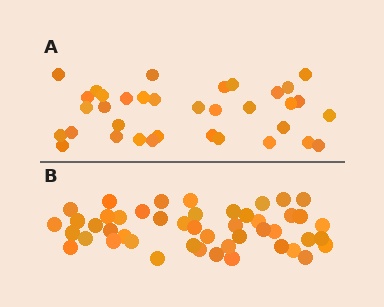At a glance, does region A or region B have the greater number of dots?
Region B (the bottom region) has more dots.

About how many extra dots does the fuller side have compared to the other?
Region B has roughly 12 or so more dots than region A.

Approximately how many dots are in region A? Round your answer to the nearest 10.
About 40 dots. (The exact count is 35, which rounds to 40.)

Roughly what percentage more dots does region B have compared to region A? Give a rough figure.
About 35% more.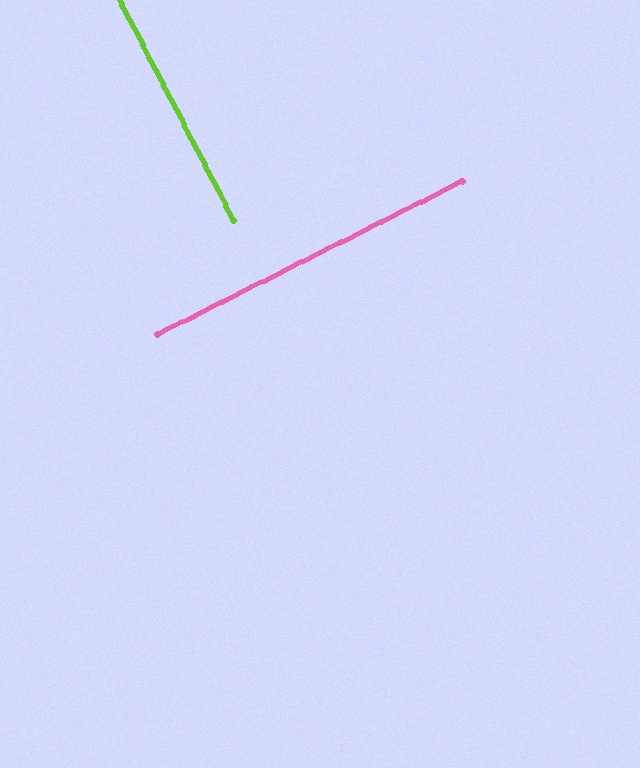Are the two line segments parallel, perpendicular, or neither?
Perpendicular — they meet at approximately 89°.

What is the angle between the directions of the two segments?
Approximately 89 degrees.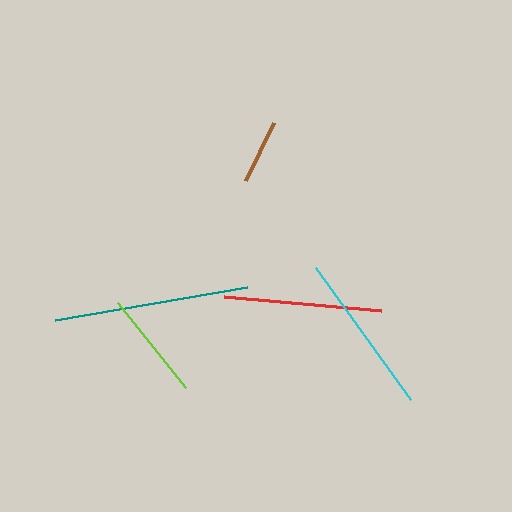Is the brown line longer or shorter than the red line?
The red line is longer than the brown line.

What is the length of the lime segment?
The lime segment is approximately 108 pixels long.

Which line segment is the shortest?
The brown line is the shortest at approximately 64 pixels.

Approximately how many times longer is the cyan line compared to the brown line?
The cyan line is approximately 2.5 times the length of the brown line.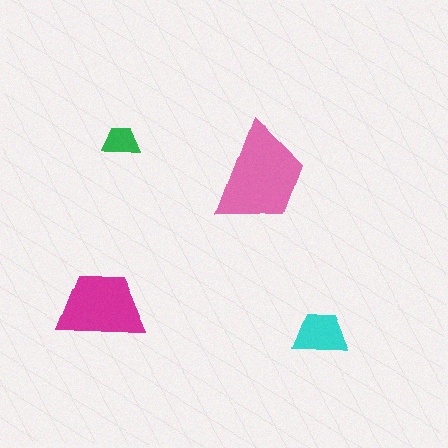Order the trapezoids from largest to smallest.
the pink one, the magenta one, the cyan one, the green one.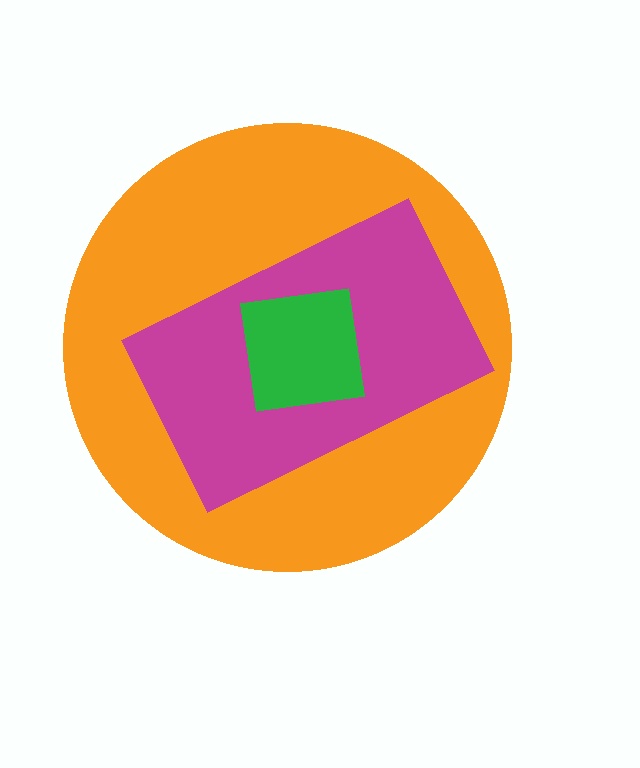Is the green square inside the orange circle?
Yes.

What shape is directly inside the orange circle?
The magenta rectangle.